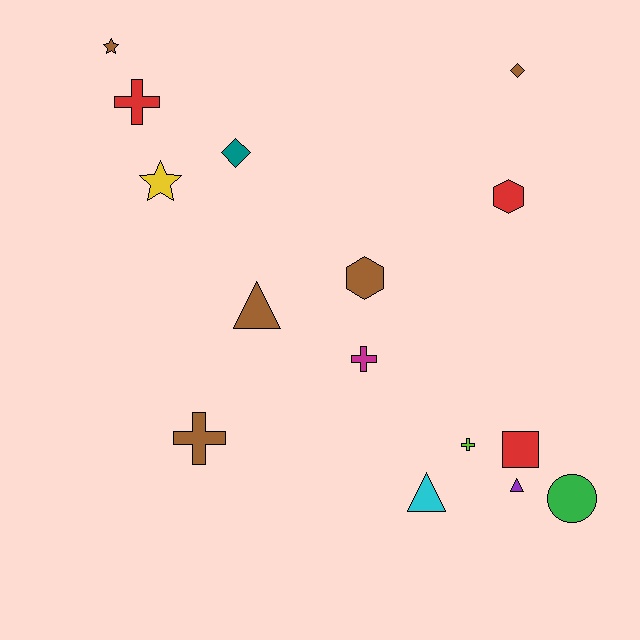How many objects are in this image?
There are 15 objects.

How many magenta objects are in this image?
There is 1 magenta object.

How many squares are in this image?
There is 1 square.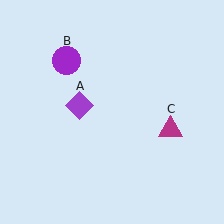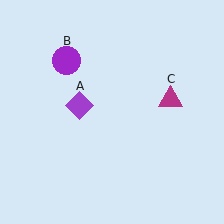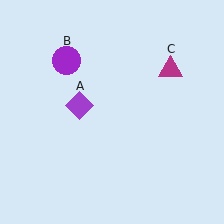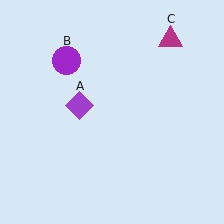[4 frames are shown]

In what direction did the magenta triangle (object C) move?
The magenta triangle (object C) moved up.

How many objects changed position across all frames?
1 object changed position: magenta triangle (object C).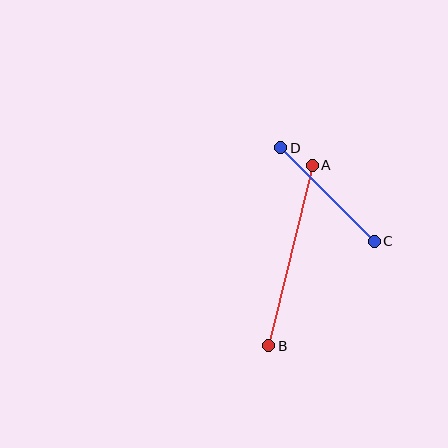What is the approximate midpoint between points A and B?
The midpoint is at approximately (290, 256) pixels.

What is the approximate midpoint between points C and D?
The midpoint is at approximately (328, 194) pixels.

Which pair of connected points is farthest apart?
Points A and B are farthest apart.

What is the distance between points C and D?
The distance is approximately 132 pixels.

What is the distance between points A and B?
The distance is approximately 185 pixels.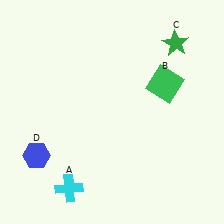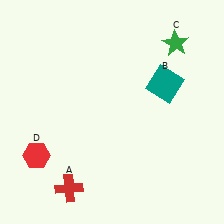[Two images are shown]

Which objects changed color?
A changed from cyan to red. B changed from green to teal. D changed from blue to red.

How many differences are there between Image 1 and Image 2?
There are 3 differences between the two images.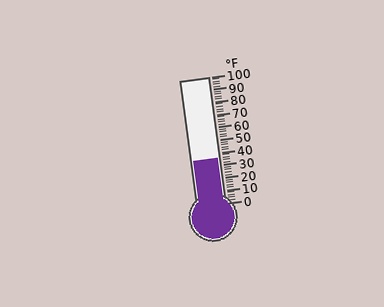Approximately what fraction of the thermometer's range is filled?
The thermometer is filled to approximately 35% of its range.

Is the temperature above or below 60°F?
The temperature is below 60°F.